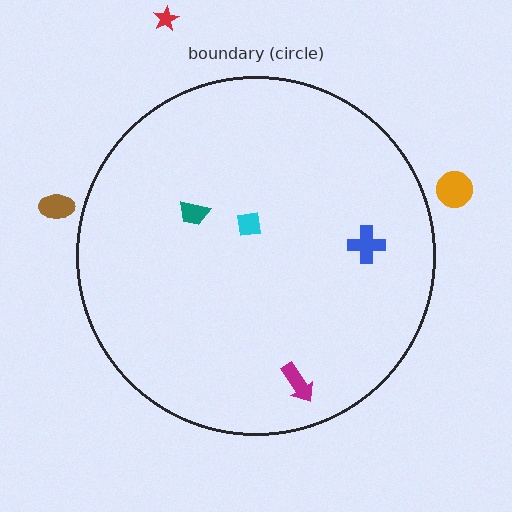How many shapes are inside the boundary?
4 inside, 3 outside.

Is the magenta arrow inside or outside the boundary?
Inside.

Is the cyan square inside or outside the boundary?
Inside.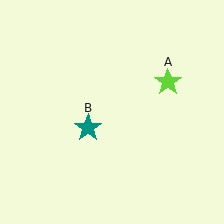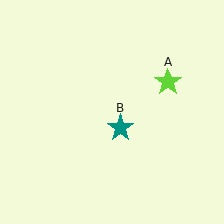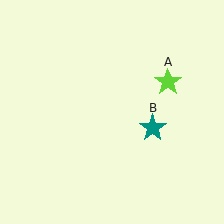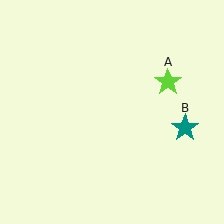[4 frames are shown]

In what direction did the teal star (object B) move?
The teal star (object B) moved right.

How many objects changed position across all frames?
1 object changed position: teal star (object B).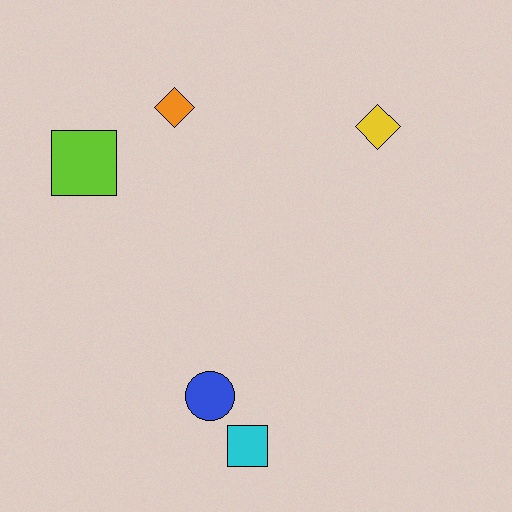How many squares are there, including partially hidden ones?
There are 2 squares.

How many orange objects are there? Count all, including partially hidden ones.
There is 1 orange object.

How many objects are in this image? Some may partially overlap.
There are 5 objects.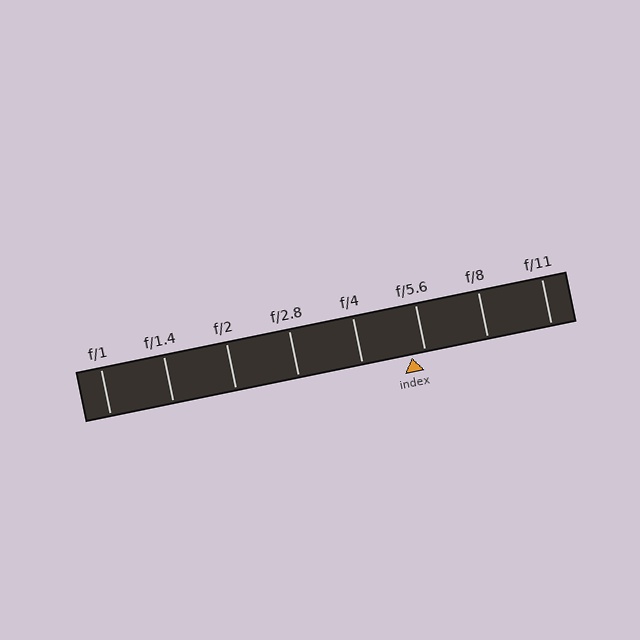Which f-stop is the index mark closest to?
The index mark is closest to f/5.6.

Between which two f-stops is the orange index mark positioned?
The index mark is between f/4 and f/5.6.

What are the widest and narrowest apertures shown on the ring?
The widest aperture shown is f/1 and the narrowest is f/11.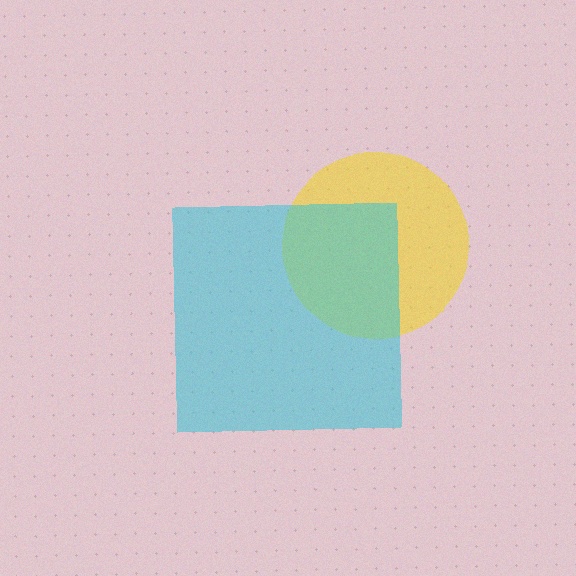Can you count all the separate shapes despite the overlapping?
Yes, there are 2 separate shapes.